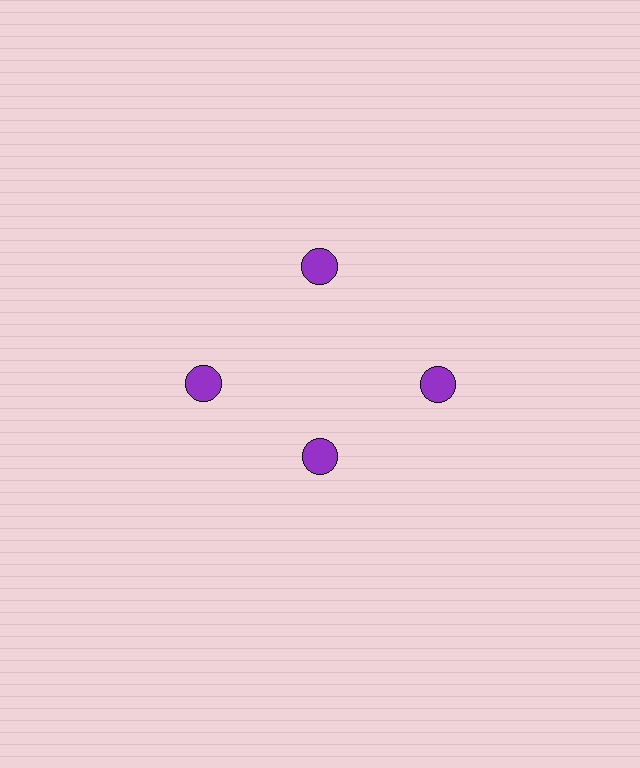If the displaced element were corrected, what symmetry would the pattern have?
It would have 4-fold rotational symmetry — the pattern would map onto itself every 90 degrees.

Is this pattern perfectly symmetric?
No. The 4 purple circles are arranged in a ring, but one element near the 6 o'clock position is pulled inward toward the center, breaking the 4-fold rotational symmetry.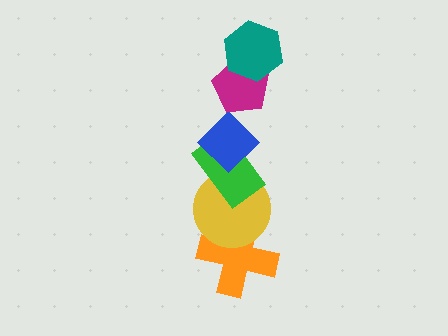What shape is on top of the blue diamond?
The magenta pentagon is on top of the blue diamond.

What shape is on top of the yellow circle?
The green rectangle is on top of the yellow circle.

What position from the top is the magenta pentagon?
The magenta pentagon is 2nd from the top.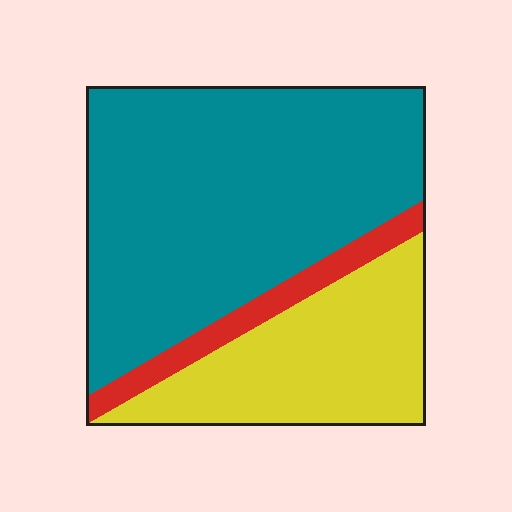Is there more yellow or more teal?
Teal.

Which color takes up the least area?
Red, at roughly 10%.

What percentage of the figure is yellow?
Yellow takes up between a sixth and a third of the figure.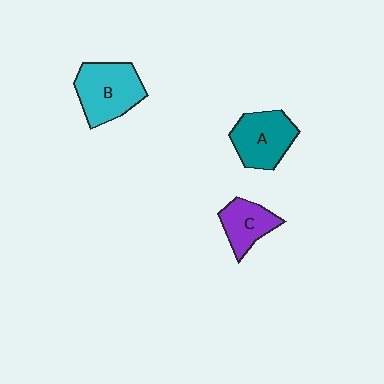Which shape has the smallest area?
Shape C (purple).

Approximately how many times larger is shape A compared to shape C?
Approximately 1.3 times.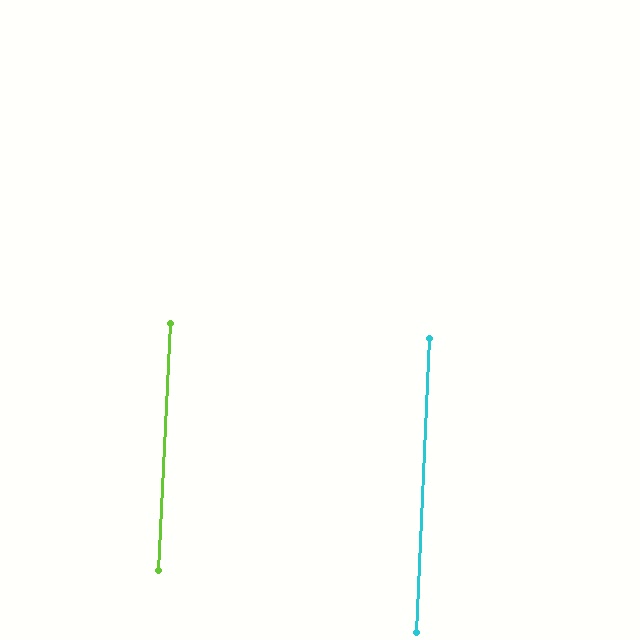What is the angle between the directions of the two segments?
Approximately 0 degrees.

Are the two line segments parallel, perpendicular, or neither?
Parallel — their directions differ by only 0.2°.